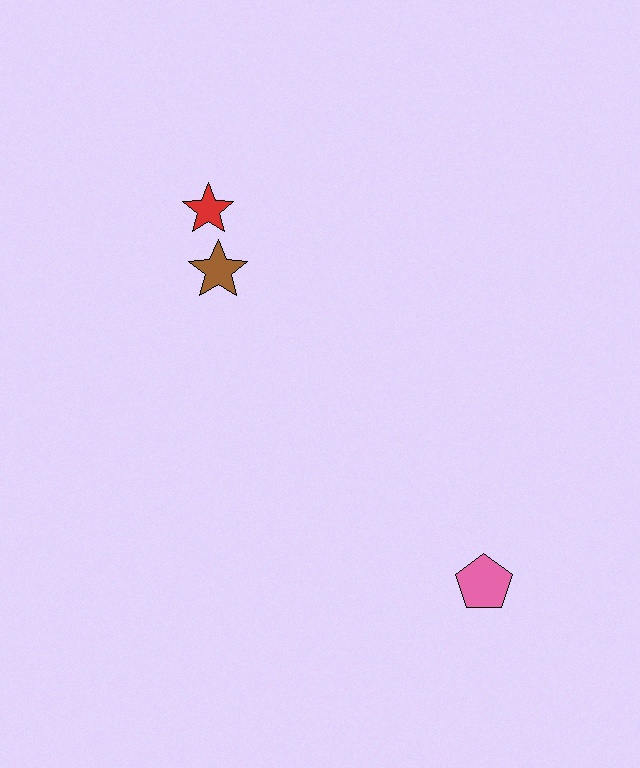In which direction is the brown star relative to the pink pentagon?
The brown star is above the pink pentagon.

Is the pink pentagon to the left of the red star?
No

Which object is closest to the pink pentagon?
The brown star is closest to the pink pentagon.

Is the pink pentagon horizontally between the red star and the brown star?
No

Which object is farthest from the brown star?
The pink pentagon is farthest from the brown star.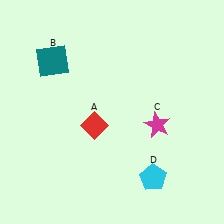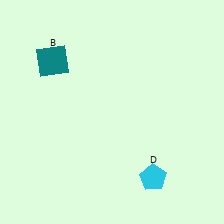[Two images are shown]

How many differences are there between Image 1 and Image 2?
There are 2 differences between the two images.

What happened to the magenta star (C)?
The magenta star (C) was removed in Image 2. It was in the bottom-right area of Image 1.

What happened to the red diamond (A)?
The red diamond (A) was removed in Image 2. It was in the bottom-left area of Image 1.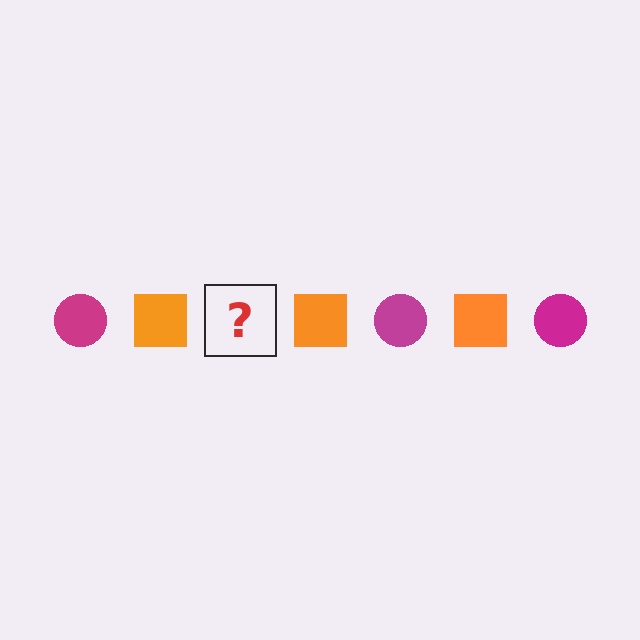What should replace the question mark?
The question mark should be replaced with a magenta circle.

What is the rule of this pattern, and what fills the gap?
The rule is that the pattern alternates between magenta circle and orange square. The gap should be filled with a magenta circle.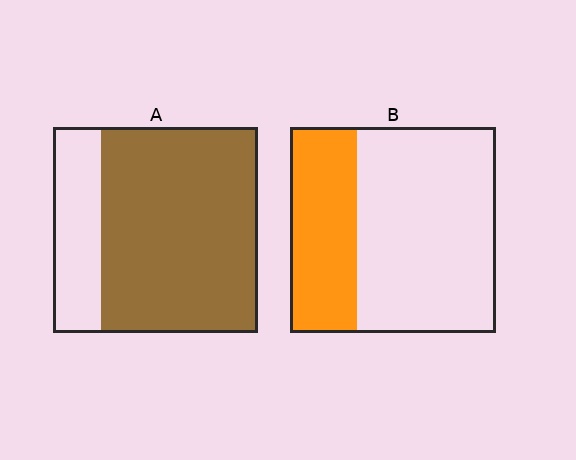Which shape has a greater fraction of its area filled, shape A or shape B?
Shape A.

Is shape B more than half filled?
No.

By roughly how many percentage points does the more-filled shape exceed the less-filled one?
By roughly 45 percentage points (A over B).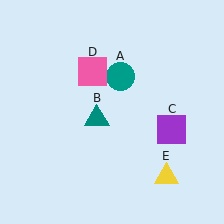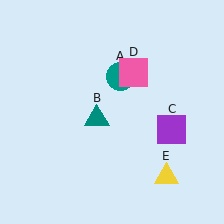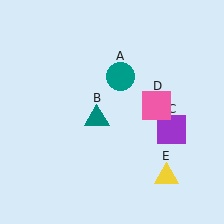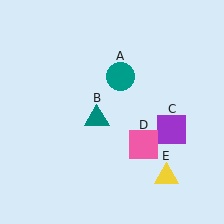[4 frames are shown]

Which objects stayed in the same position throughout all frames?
Teal circle (object A) and teal triangle (object B) and purple square (object C) and yellow triangle (object E) remained stationary.